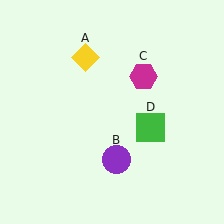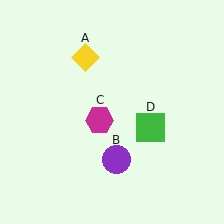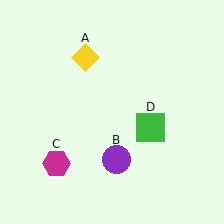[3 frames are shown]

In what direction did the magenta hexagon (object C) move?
The magenta hexagon (object C) moved down and to the left.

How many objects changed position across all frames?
1 object changed position: magenta hexagon (object C).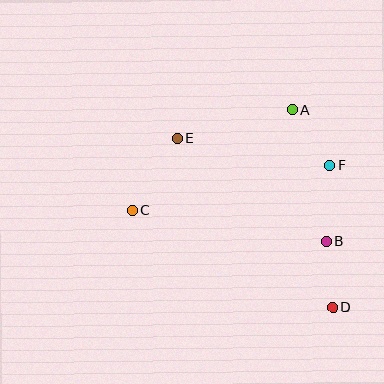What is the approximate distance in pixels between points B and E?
The distance between B and E is approximately 181 pixels.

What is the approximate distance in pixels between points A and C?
The distance between A and C is approximately 189 pixels.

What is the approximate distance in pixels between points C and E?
The distance between C and E is approximately 85 pixels.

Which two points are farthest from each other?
Points D and E are farthest from each other.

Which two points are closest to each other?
Points B and D are closest to each other.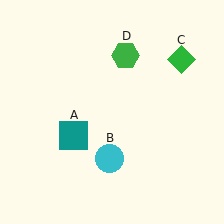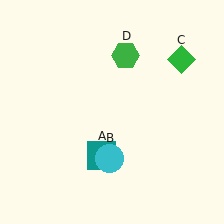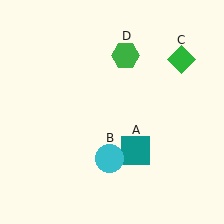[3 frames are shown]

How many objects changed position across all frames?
1 object changed position: teal square (object A).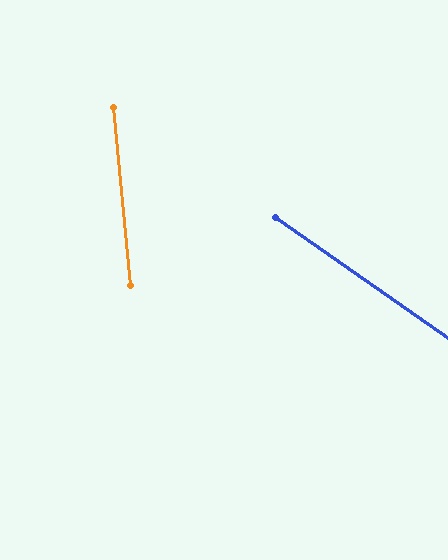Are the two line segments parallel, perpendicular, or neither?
Neither parallel nor perpendicular — they differ by about 50°.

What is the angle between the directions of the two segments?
Approximately 50 degrees.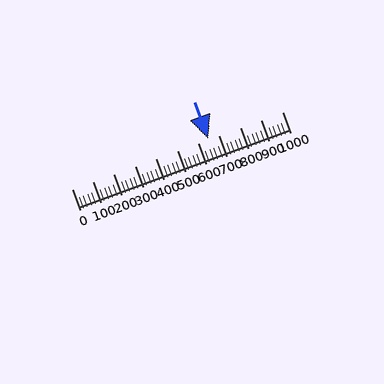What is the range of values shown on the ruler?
The ruler shows values from 0 to 1000.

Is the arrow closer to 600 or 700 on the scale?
The arrow is closer to 600.